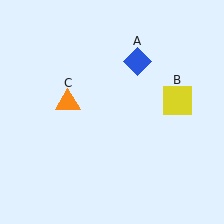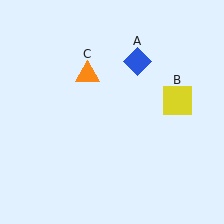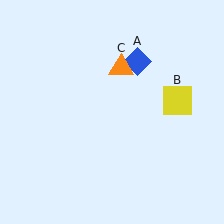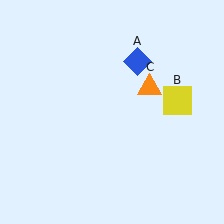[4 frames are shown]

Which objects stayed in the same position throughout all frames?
Blue diamond (object A) and yellow square (object B) remained stationary.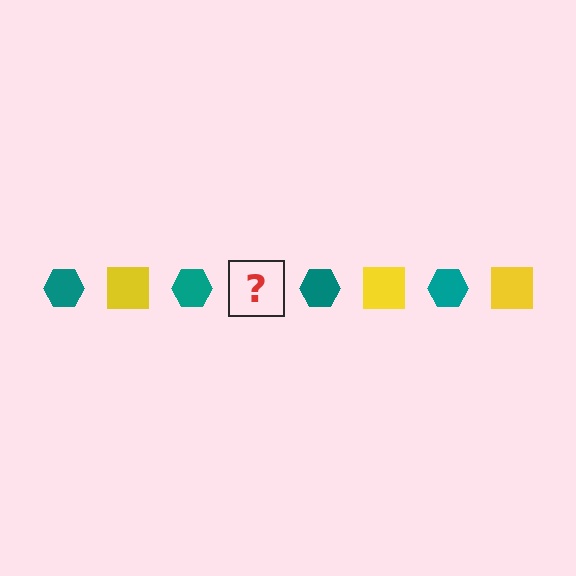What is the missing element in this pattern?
The missing element is a yellow square.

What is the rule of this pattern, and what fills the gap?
The rule is that the pattern alternates between teal hexagon and yellow square. The gap should be filled with a yellow square.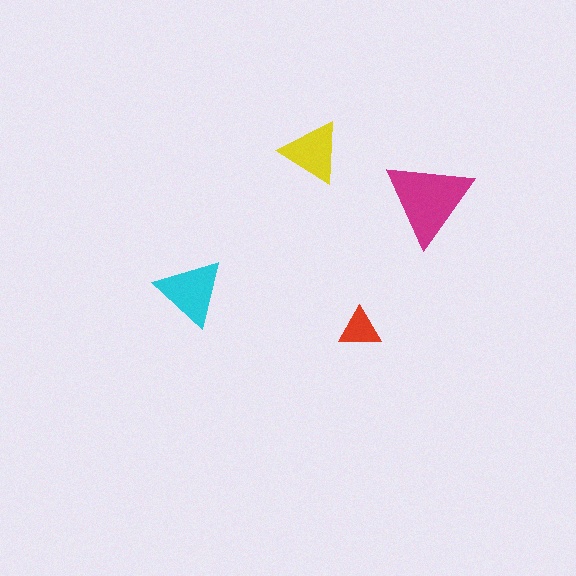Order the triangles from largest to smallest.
the magenta one, the cyan one, the yellow one, the red one.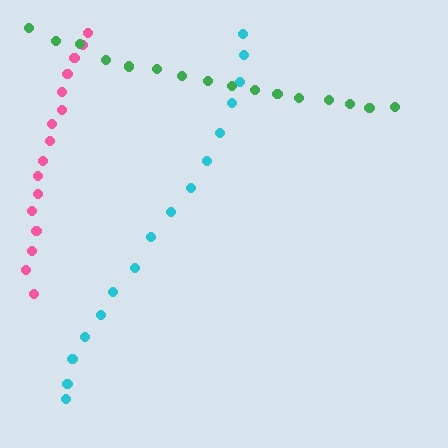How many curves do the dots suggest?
There are 3 distinct paths.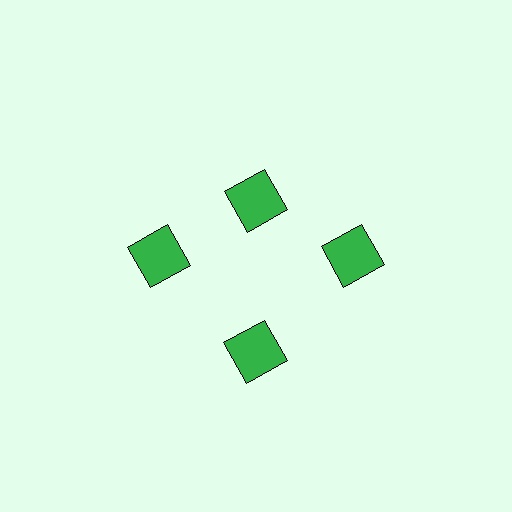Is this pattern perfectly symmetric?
No. The 4 green squares are arranged in a ring, but one element near the 12 o'clock position is pulled inward toward the center, breaking the 4-fold rotational symmetry.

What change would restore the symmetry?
The symmetry would be restored by moving it outward, back onto the ring so that all 4 squares sit at equal angles and equal distance from the center.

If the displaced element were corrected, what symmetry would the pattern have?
It would have 4-fold rotational symmetry — the pattern would map onto itself every 90 degrees.